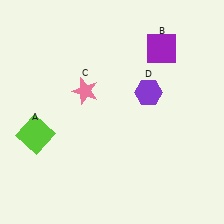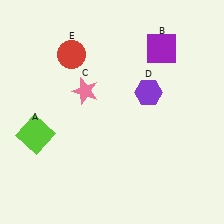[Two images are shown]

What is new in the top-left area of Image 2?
A red circle (E) was added in the top-left area of Image 2.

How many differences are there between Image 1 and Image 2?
There is 1 difference between the two images.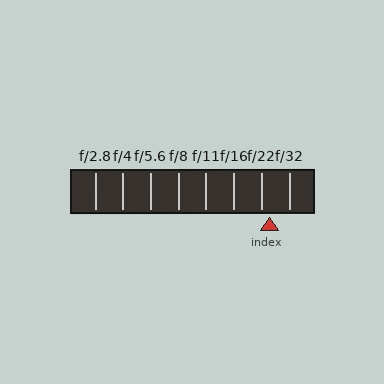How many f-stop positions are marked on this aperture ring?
There are 8 f-stop positions marked.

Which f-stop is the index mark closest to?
The index mark is closest to f/22.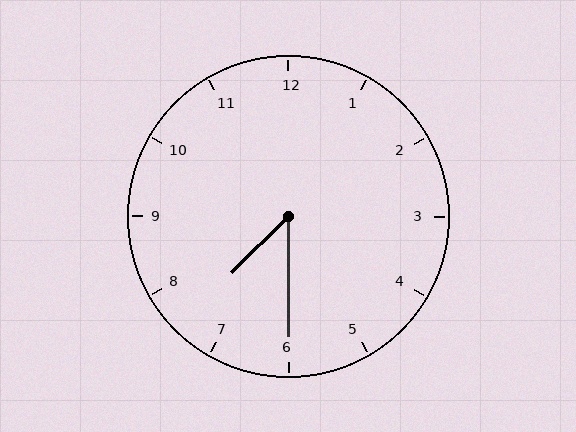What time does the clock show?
7:30.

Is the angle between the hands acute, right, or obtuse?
It is acute.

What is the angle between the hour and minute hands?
Approximately 45 degrees.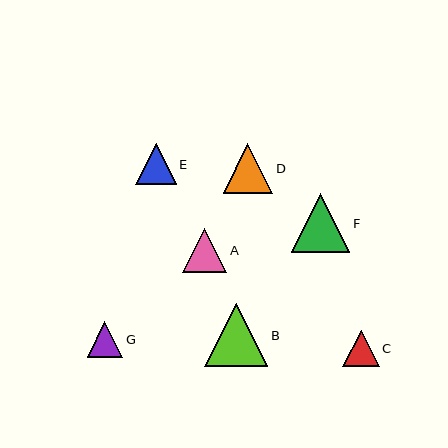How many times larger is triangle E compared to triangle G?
Triangle E is approximately 1.1 times the size of triangle G.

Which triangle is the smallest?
Triangle G is the smallest with a size of approximately 36 pixels.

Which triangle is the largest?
Triangle B is the largest with a size of approximately 63 pixels.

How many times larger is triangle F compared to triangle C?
Triangle F is approximately 1.6 times the size of triangle C.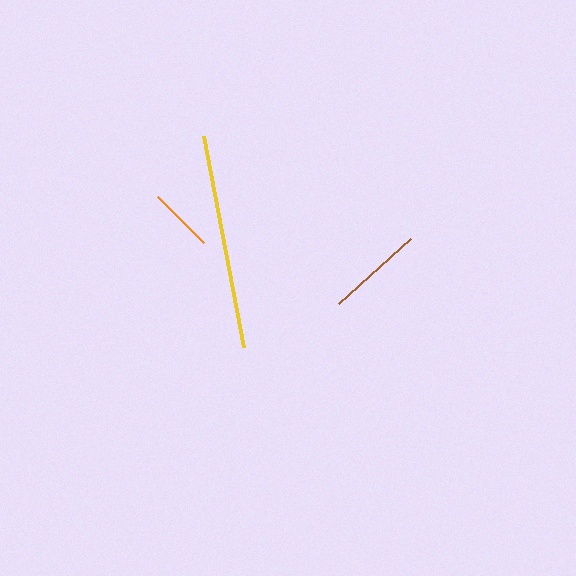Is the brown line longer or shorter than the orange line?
The brown line is longer than the orange line.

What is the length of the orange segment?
The orange segment is approximately 64 pixels long.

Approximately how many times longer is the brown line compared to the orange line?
The brown line is approximately 1.5 times the length of the orange line.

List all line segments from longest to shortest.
From longest to shortest: yellow, brown, orange.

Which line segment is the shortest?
The orange line is the shortest at approximately 64 pixels.